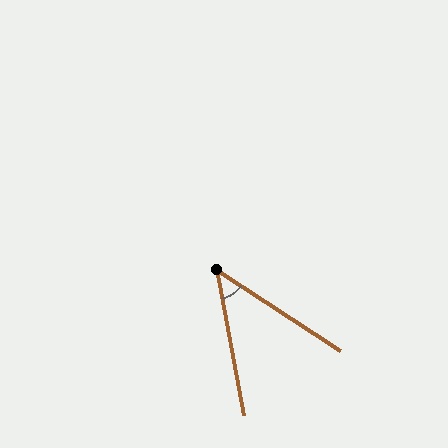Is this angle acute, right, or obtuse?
It is acute.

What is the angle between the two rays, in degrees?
Approximately 47 degrees.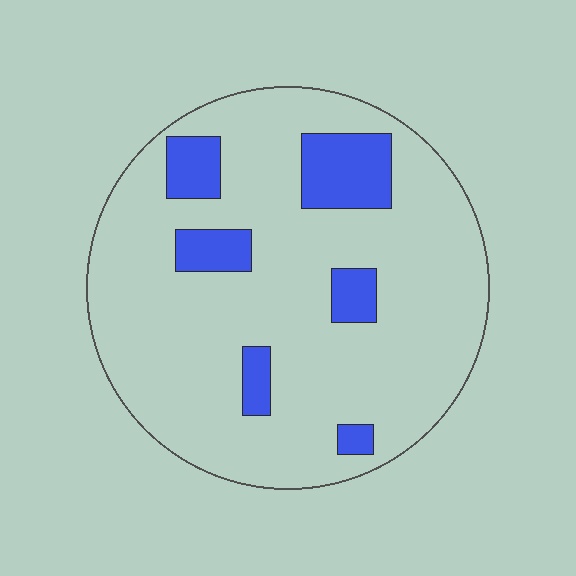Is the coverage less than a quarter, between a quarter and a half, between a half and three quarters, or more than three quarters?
Less than a quarter.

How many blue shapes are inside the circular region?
6.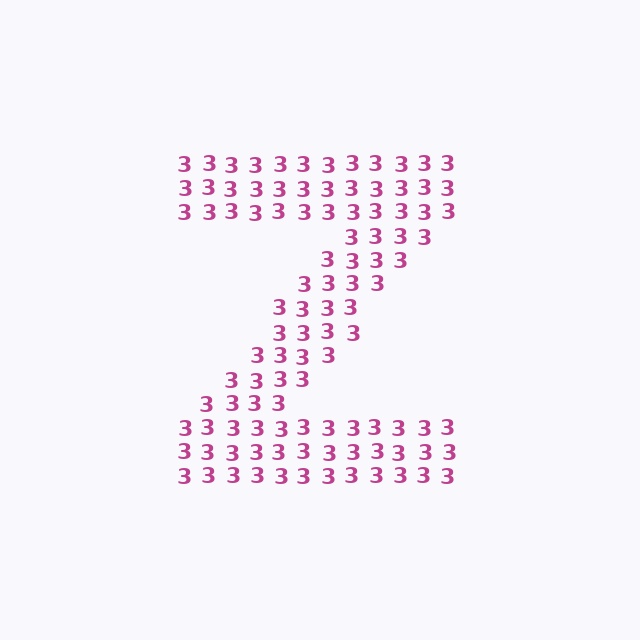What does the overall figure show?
The overall figure shows the letter Z.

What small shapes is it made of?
It is made of small digit 3's.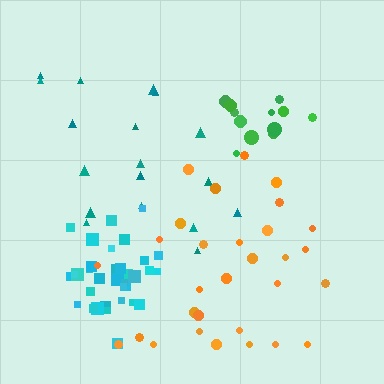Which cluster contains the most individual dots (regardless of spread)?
Cyan (34).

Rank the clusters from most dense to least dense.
cyan, green, orange, teal.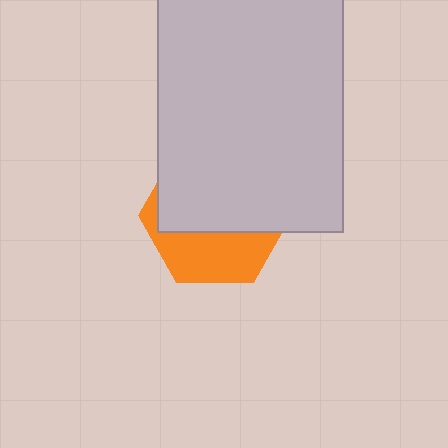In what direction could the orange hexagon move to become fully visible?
The orange hexagon could move down. That would shift it out from behind the light gray rectangle entirely.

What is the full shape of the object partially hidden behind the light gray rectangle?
The partially hidden object is an orange hexagon.